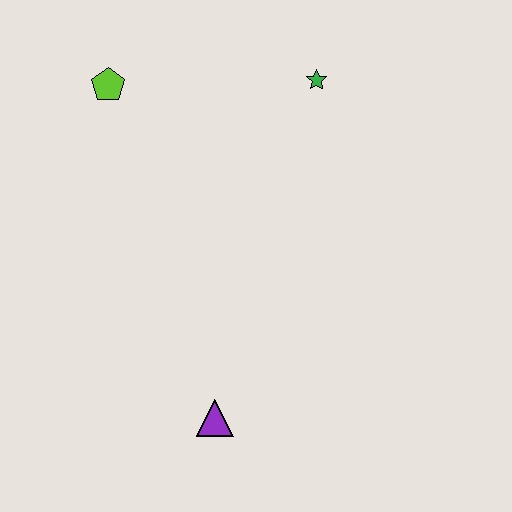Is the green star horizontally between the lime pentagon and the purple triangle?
No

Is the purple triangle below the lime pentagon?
Yes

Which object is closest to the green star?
The lime pentagon is closest to the green star.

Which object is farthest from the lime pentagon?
The purple triangle is farthest from the lime pentagon.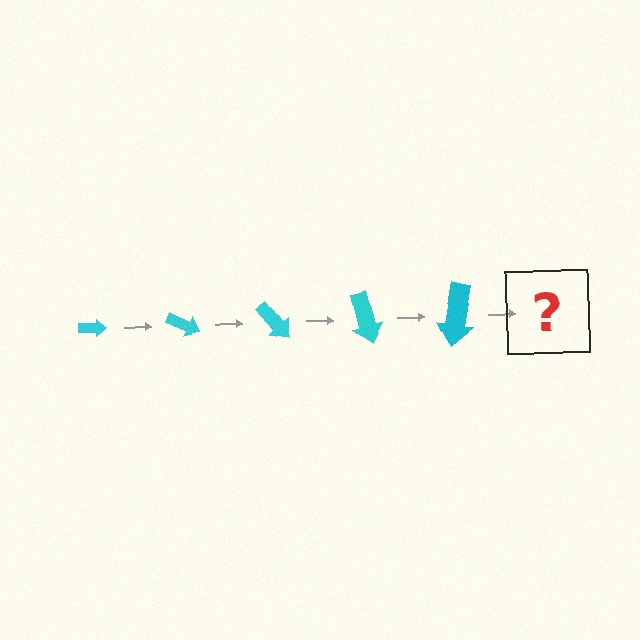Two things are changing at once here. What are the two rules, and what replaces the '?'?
The two rules are that the arrow grows larger each step and it rotates 25 degrees each step. The '?' should be an arrow, larger than the previous one and rotated 125 degrees from the start.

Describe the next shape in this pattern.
It should be an arrow, larger than the previous one and rotated 125 degrees from the start.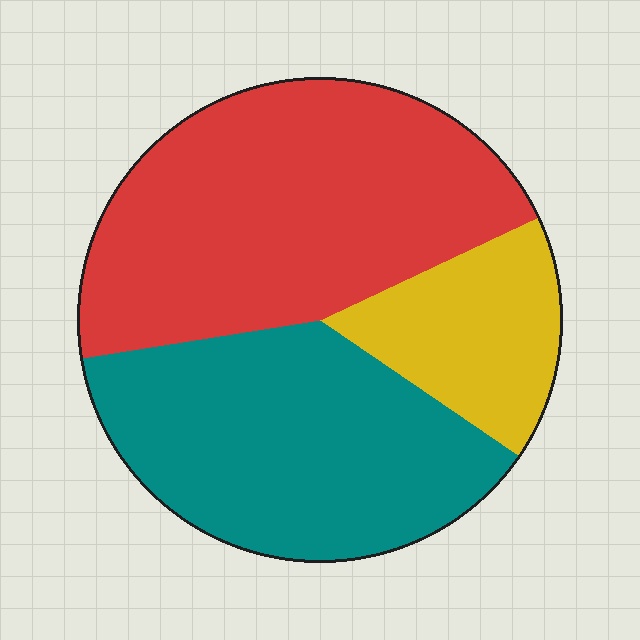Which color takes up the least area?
Yellow, at roughly 15%.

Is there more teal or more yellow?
Teal.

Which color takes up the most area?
Red, at roughly 45%.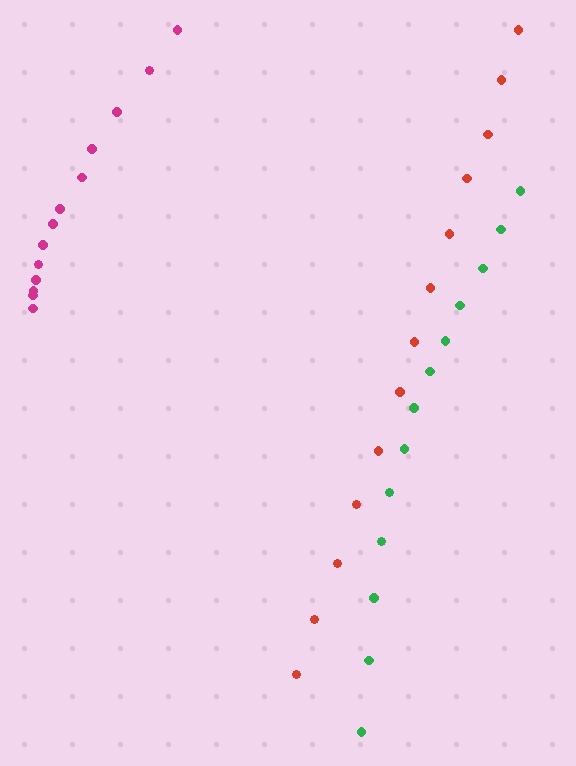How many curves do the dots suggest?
There are 3 distinct paths.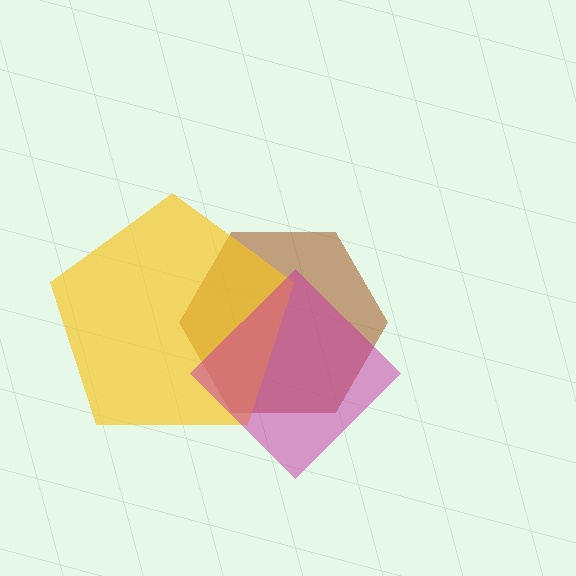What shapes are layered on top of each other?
The layered shapes are: a brown hexagon, a yellow pentagon, a magenta diamond.